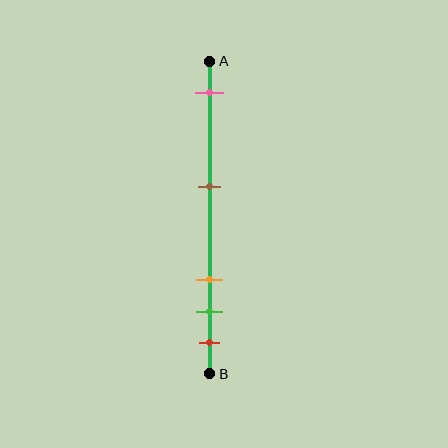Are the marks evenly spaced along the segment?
No, the marks are not evenly spaced.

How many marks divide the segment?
There are 5 marks dividing the segment.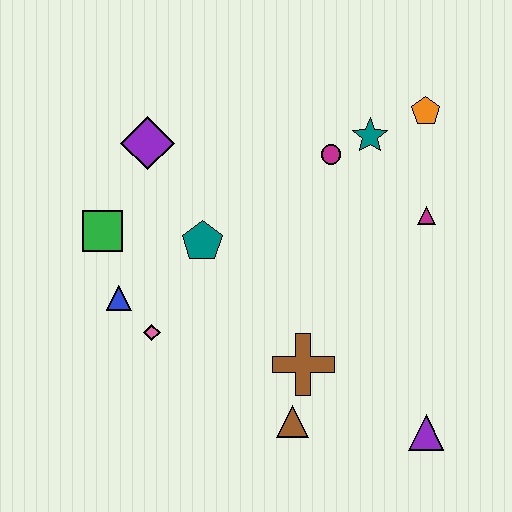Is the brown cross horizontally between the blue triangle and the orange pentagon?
Yes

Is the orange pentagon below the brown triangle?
No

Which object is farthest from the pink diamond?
The orange pentagon is farthest from the pink diamond.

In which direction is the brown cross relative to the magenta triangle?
The brown cross is below the magenta triangle.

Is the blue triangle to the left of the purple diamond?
Yes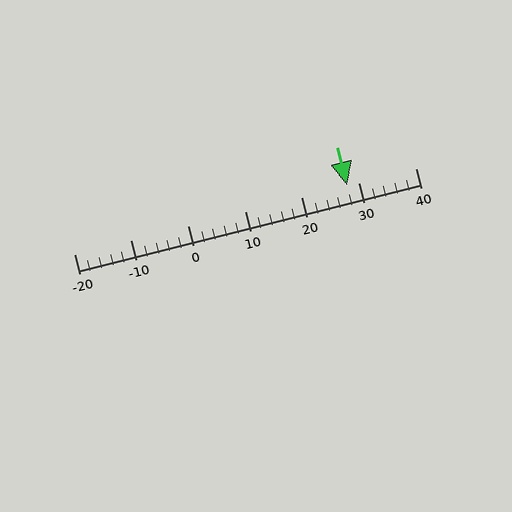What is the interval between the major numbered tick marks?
The major tick marks are spaced 10 units apart.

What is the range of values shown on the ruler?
The ruler shows values from -20 to 40.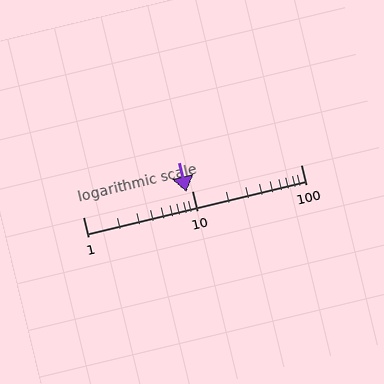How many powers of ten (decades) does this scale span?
The scale spans 2 decades, from 1 to 100.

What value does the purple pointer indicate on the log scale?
The pointer indicates approximately 8.9.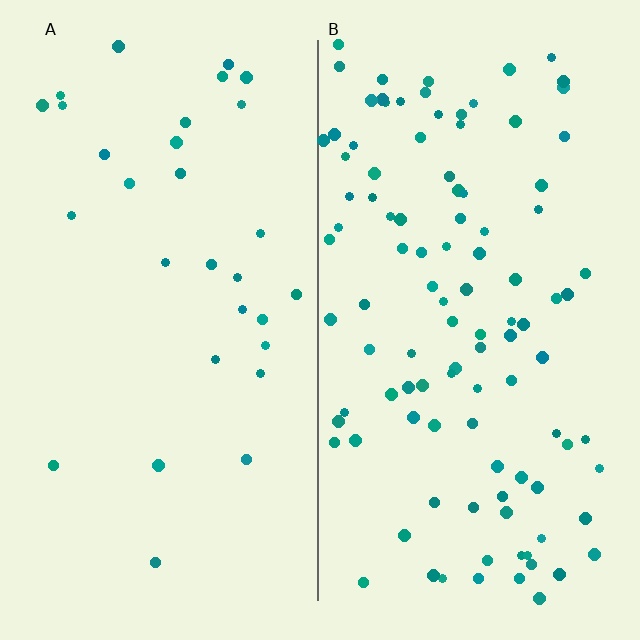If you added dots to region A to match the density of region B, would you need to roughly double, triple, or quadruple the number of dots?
Approximately quadruple.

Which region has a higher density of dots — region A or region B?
B (the right).